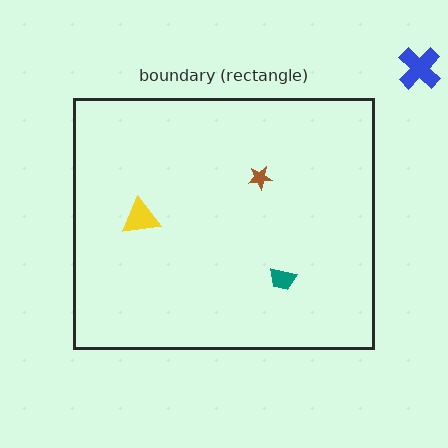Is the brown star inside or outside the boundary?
Inside.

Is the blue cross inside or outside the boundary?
Outside.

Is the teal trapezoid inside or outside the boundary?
Inside.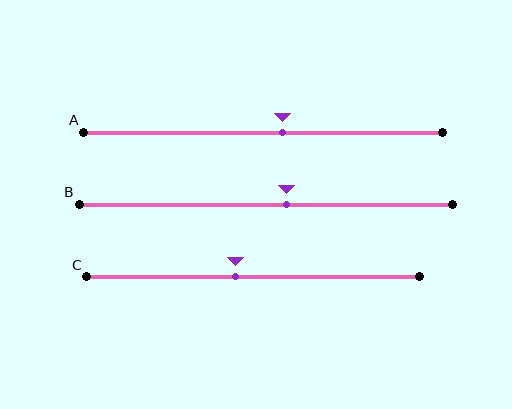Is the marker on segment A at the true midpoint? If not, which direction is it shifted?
No, the marker on segment A is shifted to the right by about 5% of the segment length.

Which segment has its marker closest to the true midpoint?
Segment C has its marker closest to the true midpoint.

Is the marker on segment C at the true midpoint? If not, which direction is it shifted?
No, the marker on segment C is shifted to the left by about 5% of the segment length.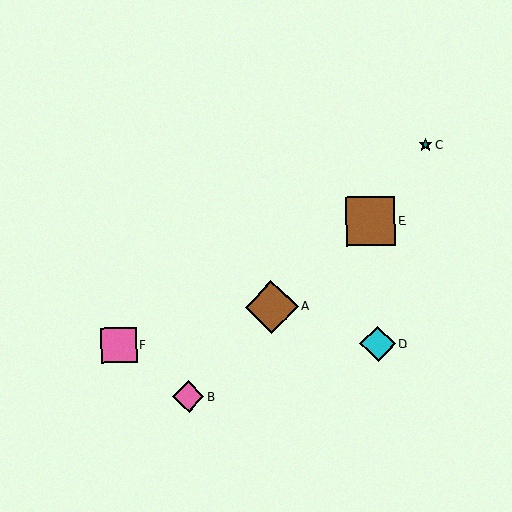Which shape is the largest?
The brown diamond (labeled A) is the largest.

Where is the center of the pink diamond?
The center of the pink diamond is at (188, 397).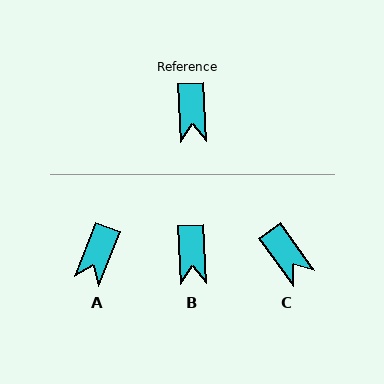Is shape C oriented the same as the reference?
No, it is off by about 32 degrees.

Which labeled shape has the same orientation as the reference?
B.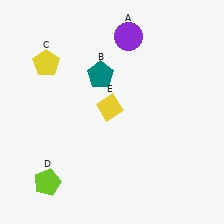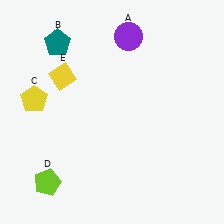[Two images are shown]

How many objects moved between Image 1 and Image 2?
3 objects moved between the two images.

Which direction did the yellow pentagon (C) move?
The yellow pentagon (C) moved down.